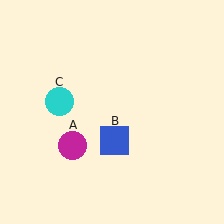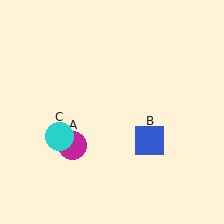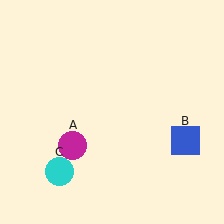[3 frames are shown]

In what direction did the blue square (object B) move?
The blue square (object B) moved right.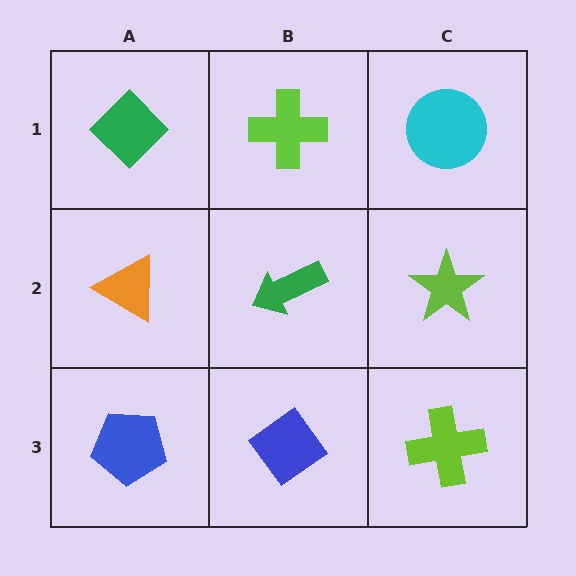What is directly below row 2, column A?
A blue pentagon.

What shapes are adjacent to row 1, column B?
A green arrow (row 2, column B), a green diamond (row 1, column A), a cyan circle (row 1, column C).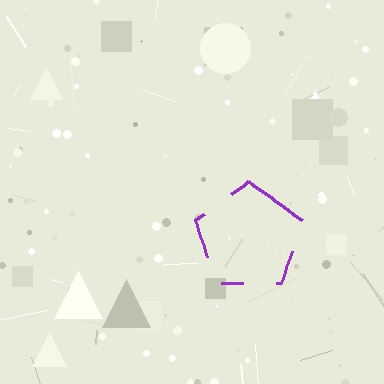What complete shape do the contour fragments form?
The contour fragments form a pentagon.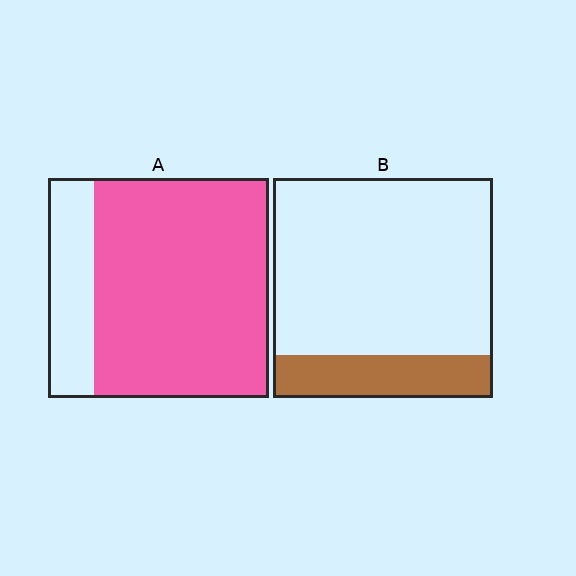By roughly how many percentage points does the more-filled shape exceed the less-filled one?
By roughly 60 percentage points (A over B).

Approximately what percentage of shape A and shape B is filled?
A is approximately 80% and B is approximately 20%.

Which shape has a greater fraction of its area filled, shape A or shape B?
Shape A.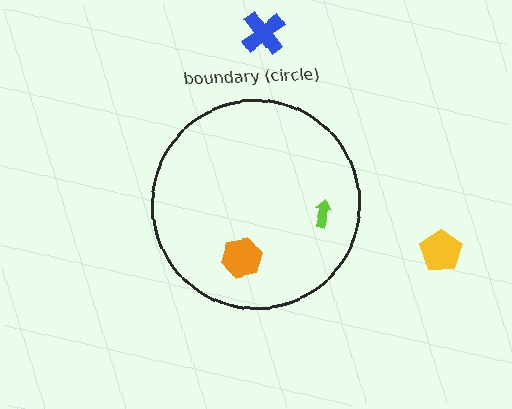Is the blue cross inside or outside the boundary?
Outside.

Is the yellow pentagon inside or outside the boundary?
Outside.